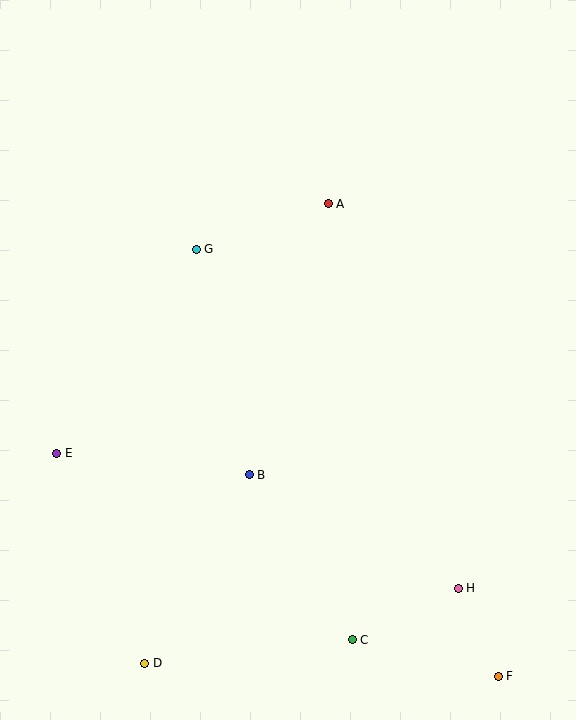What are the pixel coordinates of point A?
Point A is at (328, 204).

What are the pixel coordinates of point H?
Point H is at (458, 588).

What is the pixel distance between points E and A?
The distance between E and A is 369 pixels.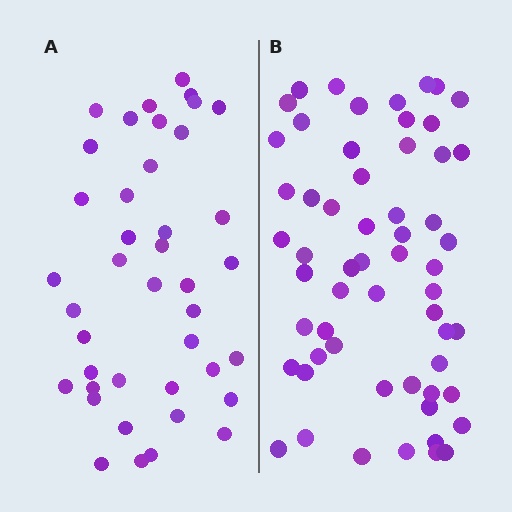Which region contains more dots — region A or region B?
Region B (the right region) has more dots.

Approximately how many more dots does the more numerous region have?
Region B has approximately 15 more dots than region A.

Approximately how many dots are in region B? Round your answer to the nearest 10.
About 60 dots. (The exact count is 58, which rounds to 60.)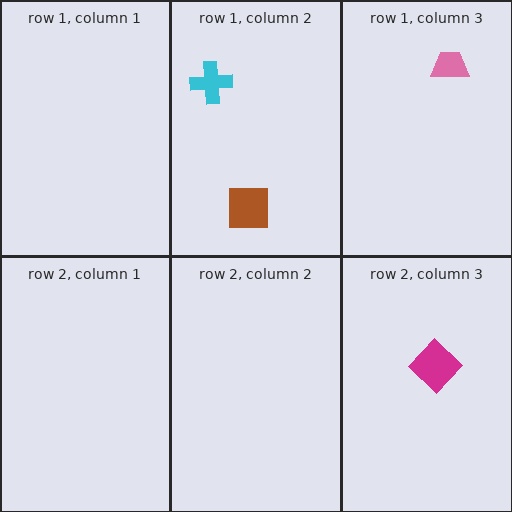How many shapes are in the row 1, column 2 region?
2.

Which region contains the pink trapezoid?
The row 1, column 3 region.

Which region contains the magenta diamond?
The row 2, column 3 region.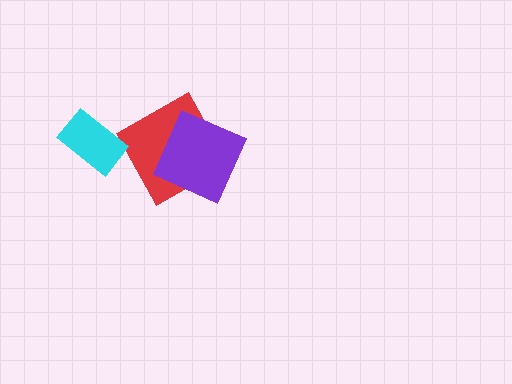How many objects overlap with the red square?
1 object overlaps with the red square.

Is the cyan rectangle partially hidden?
No, no other shape covers it.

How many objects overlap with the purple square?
1 object overlaps with the purple square.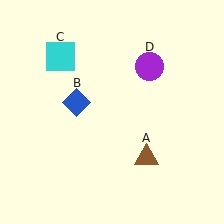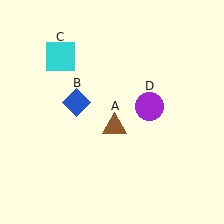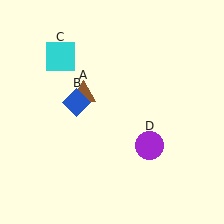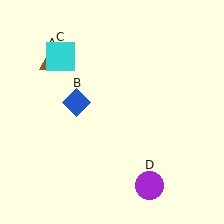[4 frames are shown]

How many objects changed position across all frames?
2 objects changed position: brown triangle (object A), purple circle (object D).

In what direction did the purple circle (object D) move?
The purple circle (object D) moved down.